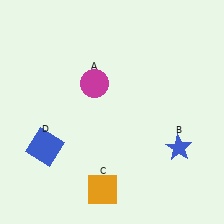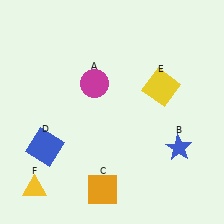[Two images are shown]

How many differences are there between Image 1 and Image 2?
There are 2 differences between the two images.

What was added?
A yellow square (E), a yellow triangle (F) were added in Image 2.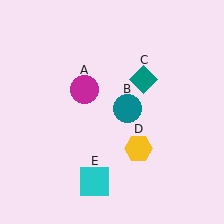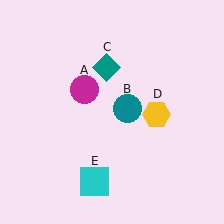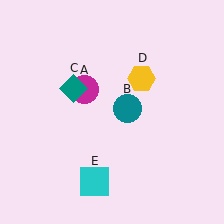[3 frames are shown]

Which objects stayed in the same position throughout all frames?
Magenta circle (object A) and teal circle (object B) and cyan square (object E) remained stationary.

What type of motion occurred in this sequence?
The teal diamond (object C), yellow hexagon (object D) rotated counterclockwise around the center of the scene.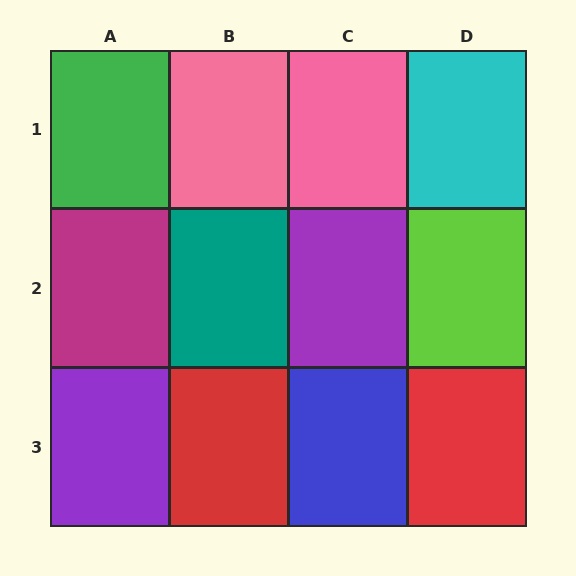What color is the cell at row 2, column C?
Purple.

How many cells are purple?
2 cells are purple.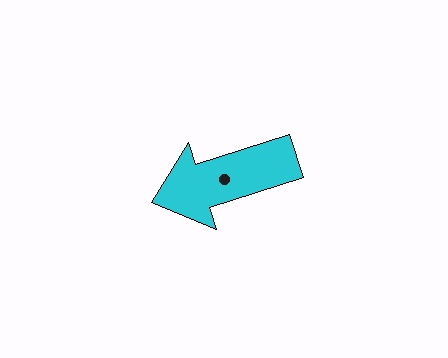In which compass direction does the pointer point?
West.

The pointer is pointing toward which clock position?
Roughly 8 o'clock.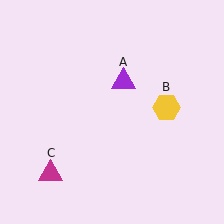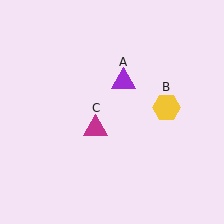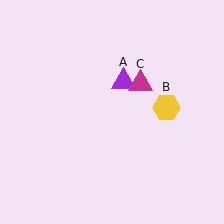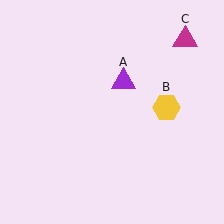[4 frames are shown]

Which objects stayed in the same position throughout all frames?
Purple triangle (object A) and yellow hexagon (object B) remained stationary.